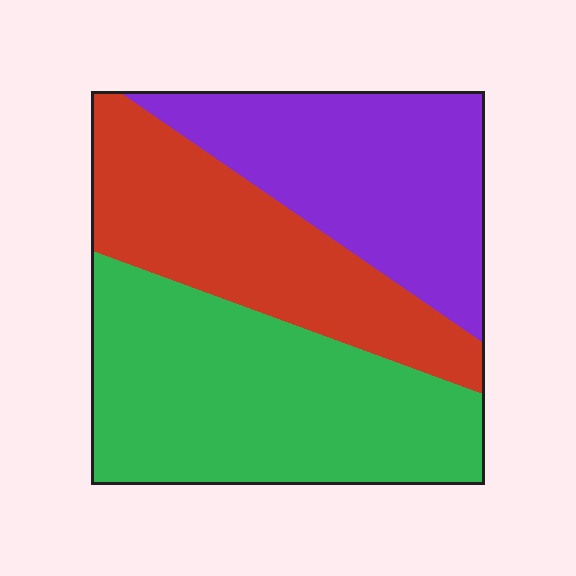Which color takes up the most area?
Green, at roughly 40%.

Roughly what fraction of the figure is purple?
Purple covers 30% of the figure.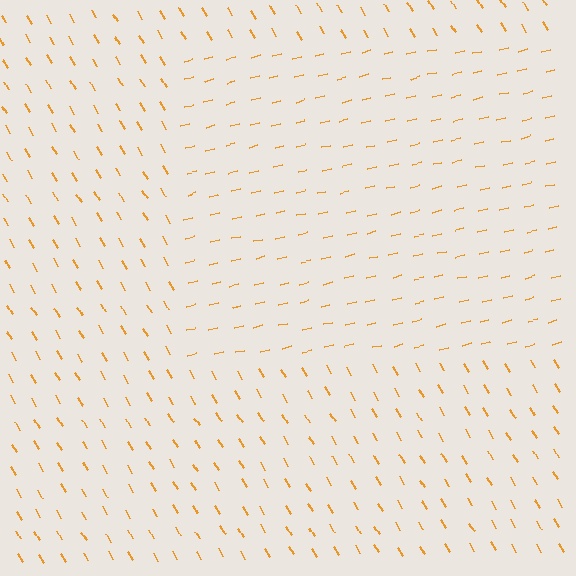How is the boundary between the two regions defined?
The boundary is defined purely by a change in line orientation (approximately 73 degrees difference). All lines are the same color and thickness.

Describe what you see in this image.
The image is filled with small orange line segments. A rectangle region in the image has lines oriented differently from the surrounding lines, creating a visible texture boundary.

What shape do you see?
I see a rectangle.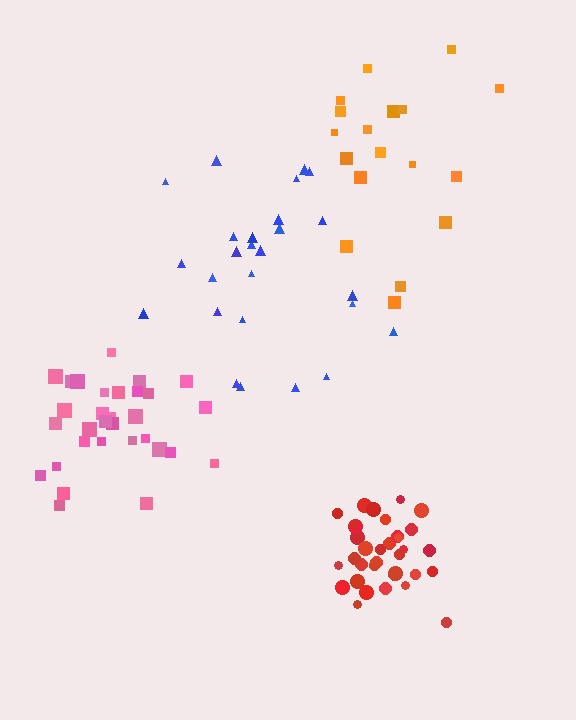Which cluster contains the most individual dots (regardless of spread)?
Red (34).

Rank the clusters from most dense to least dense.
red, pink, orange, blue.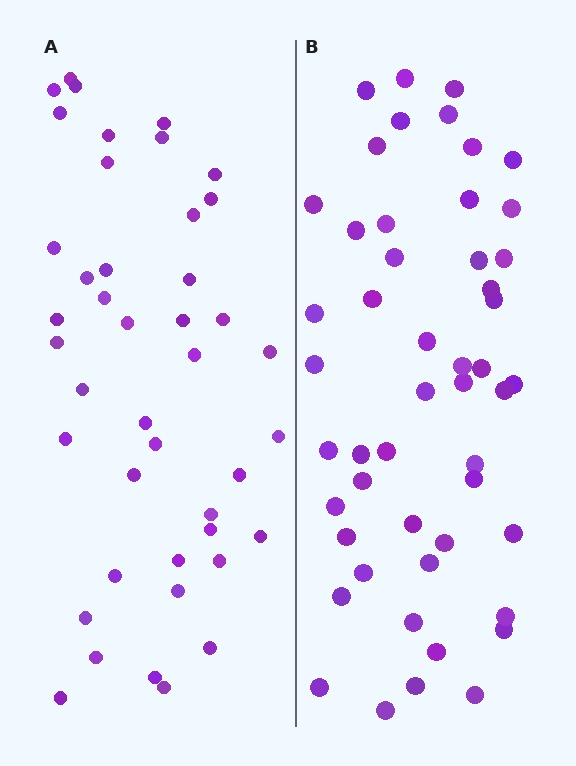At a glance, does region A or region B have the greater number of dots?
Region B (the right region) has more dots.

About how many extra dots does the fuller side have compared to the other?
Region B has roughly 8 or so more dots than region A.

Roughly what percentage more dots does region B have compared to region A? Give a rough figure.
About 15% more.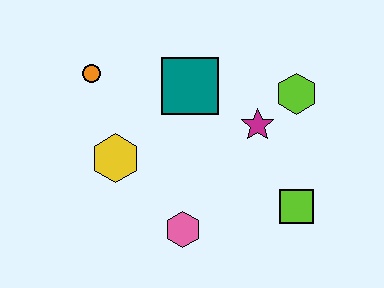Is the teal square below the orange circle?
Yes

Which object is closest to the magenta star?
The lime hexagon is closest to the magenta star.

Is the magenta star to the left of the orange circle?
No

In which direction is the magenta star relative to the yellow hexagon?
The magenta star is to the right of the yellow hexagon.